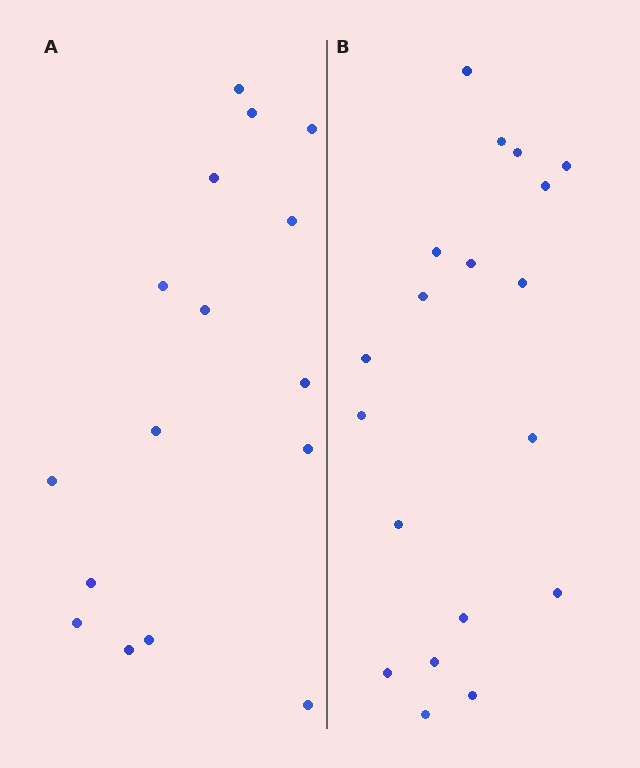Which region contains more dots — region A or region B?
Region B (the right region) has more dots.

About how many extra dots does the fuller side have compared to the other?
Region B has just a few more — roughly 2 or 3 more dots than region A.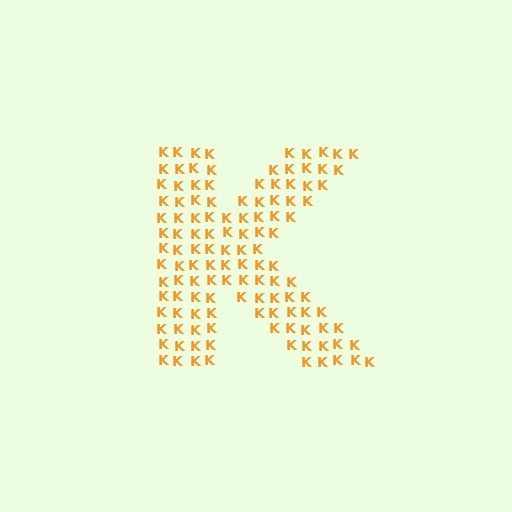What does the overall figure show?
The overall figure shows the letter K.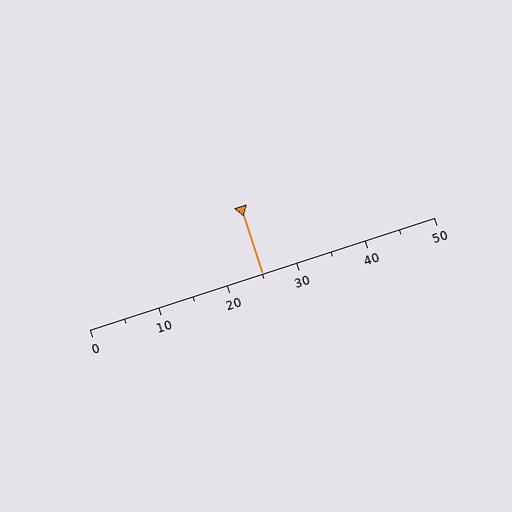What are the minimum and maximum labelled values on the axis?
The axis runs from 0 to 50.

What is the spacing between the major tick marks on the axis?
The major ticks are spaced 10 apart.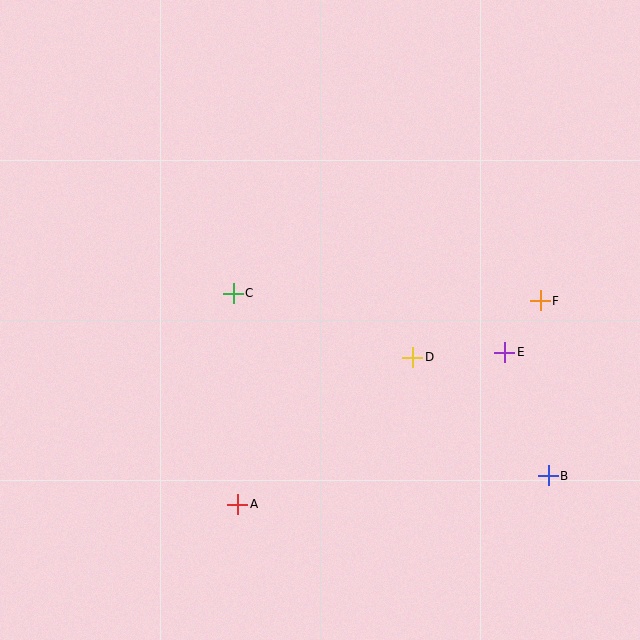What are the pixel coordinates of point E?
Point E is at (505, 352).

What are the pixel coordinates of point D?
Point D is at (413, 357).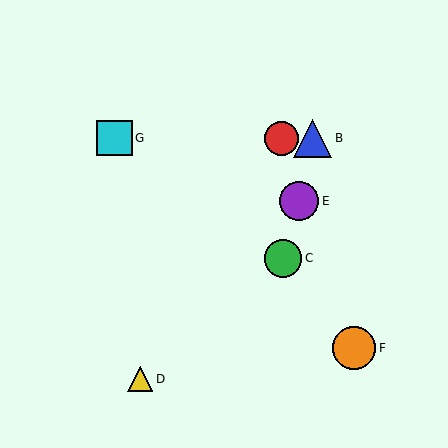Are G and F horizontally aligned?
No, G is at y≈138 and F is at y≈348.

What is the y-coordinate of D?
Object D is at y≈379.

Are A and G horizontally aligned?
Yes, both are at y≈138.